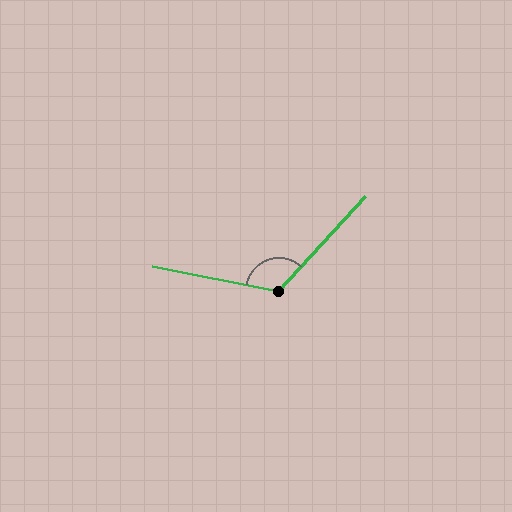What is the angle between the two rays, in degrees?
Approximately 121 degrees.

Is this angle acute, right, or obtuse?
It is obtuse.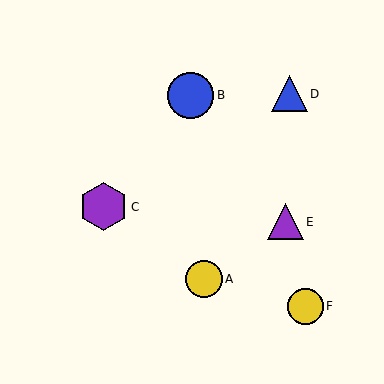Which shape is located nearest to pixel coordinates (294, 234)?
The purple triangle (labeled E) at (285, 222) is nearest to that location.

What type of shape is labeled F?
Shape F is a yellow circle.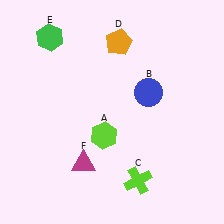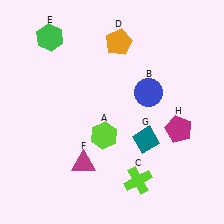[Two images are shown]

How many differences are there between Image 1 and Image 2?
There are 2 differences between the two images.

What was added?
A teal diamond (G), a magenta pentagon (H) were added in Image 2.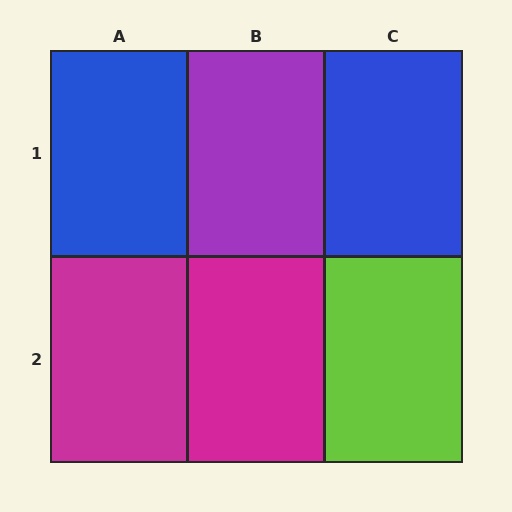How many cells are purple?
1 cell is purple.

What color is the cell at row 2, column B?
Magenta.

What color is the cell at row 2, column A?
Magenta.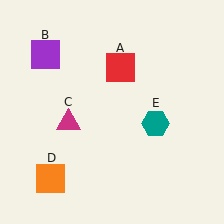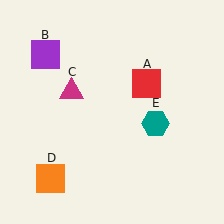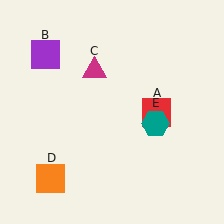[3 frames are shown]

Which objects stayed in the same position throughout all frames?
Purple square (object B) and orange square (object D) and teal hexagon (object E) remained stationary.